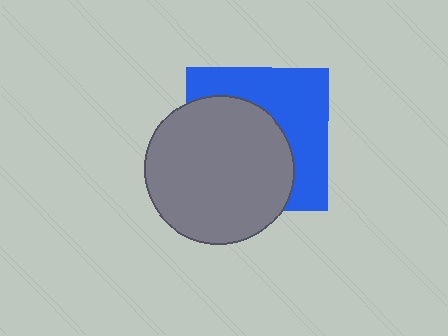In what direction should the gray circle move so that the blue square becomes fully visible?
The gray circle should move toward the lower-left. That is the shortest direction to clear the overlap and leave the blue square fully visible.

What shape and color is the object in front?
The object in front is a gray circle.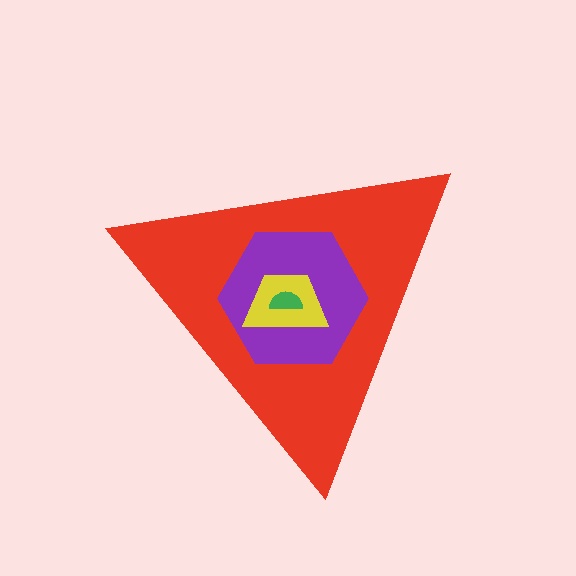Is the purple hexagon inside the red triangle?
Yes.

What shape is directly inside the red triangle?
The purple hexagon.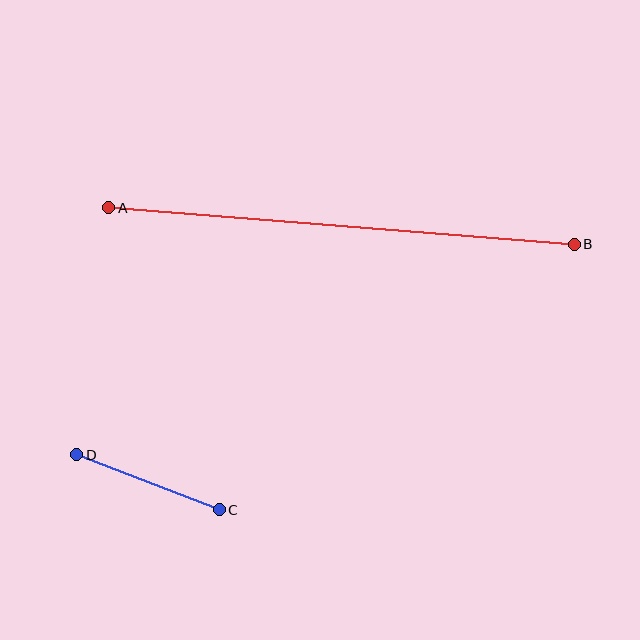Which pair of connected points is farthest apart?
Points A and B are farthest apart.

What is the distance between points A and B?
The distance is approximately 467 pixels.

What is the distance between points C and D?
The distance is approximately 153 pixels.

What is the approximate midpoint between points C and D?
The midpoint is at approximately (148, 482) pixels.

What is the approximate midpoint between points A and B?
The midpoint is at approximately (341, 226) pixels.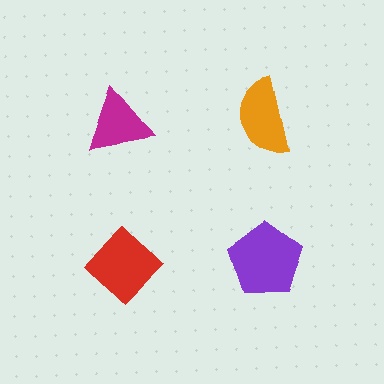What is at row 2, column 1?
A red diamond.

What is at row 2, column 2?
A purple pentagon.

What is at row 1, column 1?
A magenta triangle.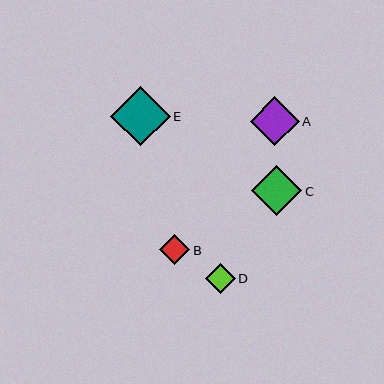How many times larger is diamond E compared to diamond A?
Diamond E is approximately 1.2 times the size of diamond A.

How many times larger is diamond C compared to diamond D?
Diamond C is approximately 1.7 times the size of diamond D.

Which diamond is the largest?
Diamond E is the largest with a size of approximately 59 pixels.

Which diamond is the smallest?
Diamond D is the smallest with a size of approximately 30 pixels.